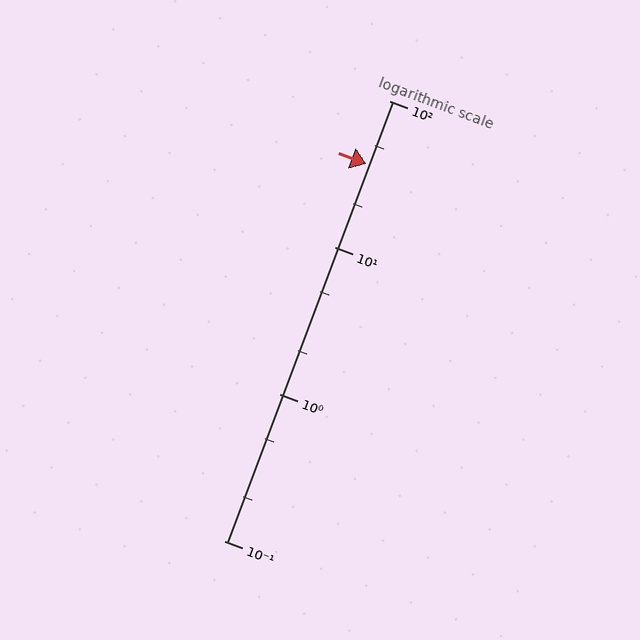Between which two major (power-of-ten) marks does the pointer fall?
The pointer is between 10 and 100.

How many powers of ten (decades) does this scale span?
The scale spans 3 decades, from 0.1 to 100.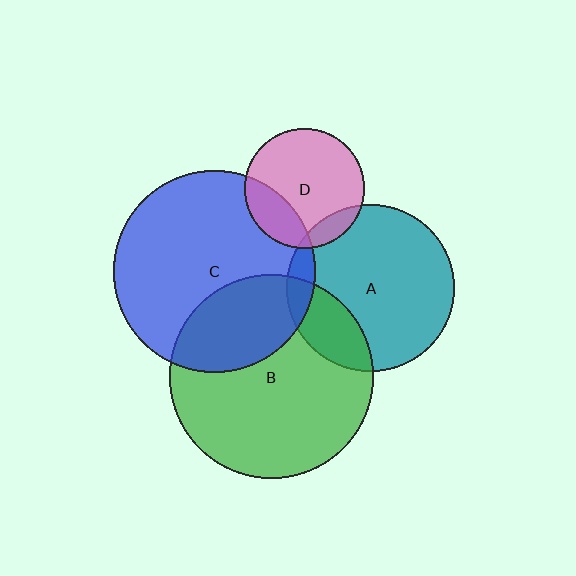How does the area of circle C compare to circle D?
Approximately 2.8 times.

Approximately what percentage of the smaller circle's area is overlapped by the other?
Approximately 25%.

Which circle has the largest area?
Circle B (green).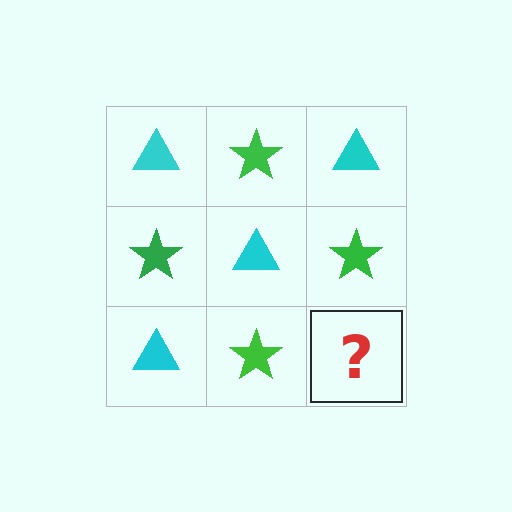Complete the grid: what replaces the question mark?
The question mark should be replaced with a cyan triangle.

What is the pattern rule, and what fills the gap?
The rule is that it alternates cyan triangle and green star in a checkerboard pattern. The gap should be filled with a cyan triangle.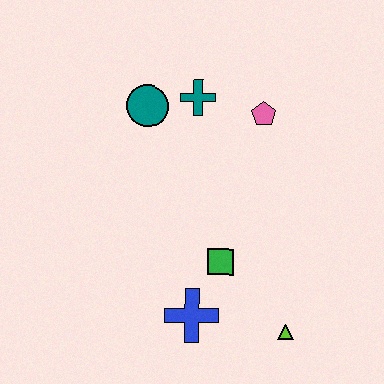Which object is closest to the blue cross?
The green square is closest to the blue cross.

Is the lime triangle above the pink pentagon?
No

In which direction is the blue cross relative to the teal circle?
The blue cross is below the teal circle.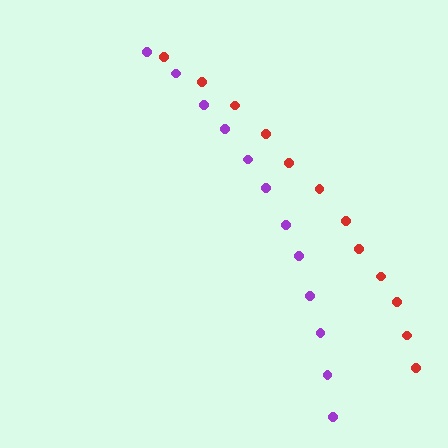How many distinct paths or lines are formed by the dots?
There are 2 distinct paths.